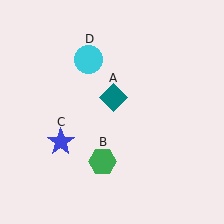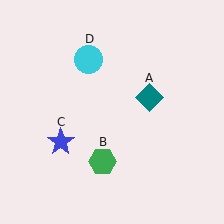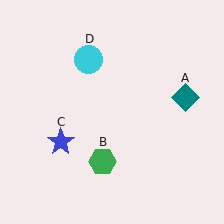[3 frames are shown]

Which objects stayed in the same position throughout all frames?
Green hexagon (object B) and blue star (object C) and cyan circle (object D) remained stationary.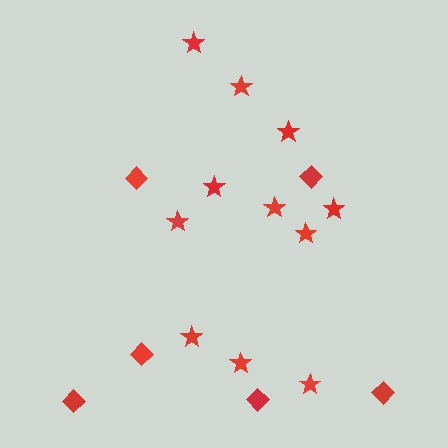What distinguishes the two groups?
There are 2 groups: one group of stars (11) and one group of diamonds (6).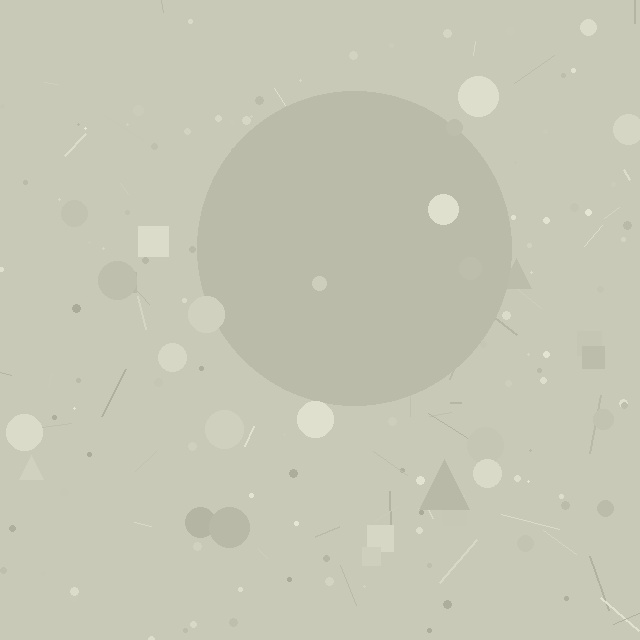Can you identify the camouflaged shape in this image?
The camouflaged shape is a circle.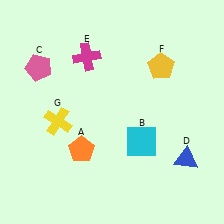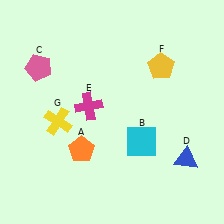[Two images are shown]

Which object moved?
The magenta cross (E) moved down.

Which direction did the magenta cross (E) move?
The magenta cross (E) moved down.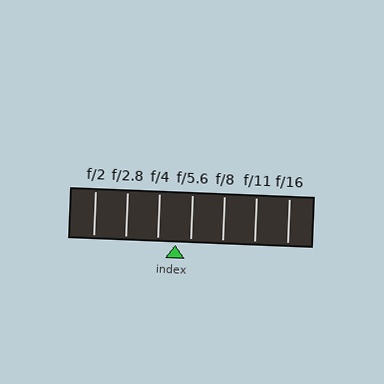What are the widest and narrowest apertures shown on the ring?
The widest aperture shown is f/2 and the narrowest is f/16.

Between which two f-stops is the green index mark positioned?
The index mark is between f/4 and f/5.6.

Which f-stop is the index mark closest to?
The index mark is closest to f/5.6.